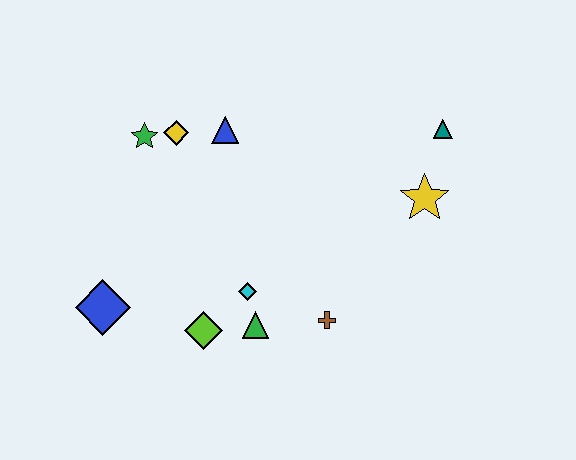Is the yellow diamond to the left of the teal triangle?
Yes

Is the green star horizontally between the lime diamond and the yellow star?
No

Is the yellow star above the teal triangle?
No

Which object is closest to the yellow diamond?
The green star is closest to the yellow diamond.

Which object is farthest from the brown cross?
The green star is farthest from the brown cross.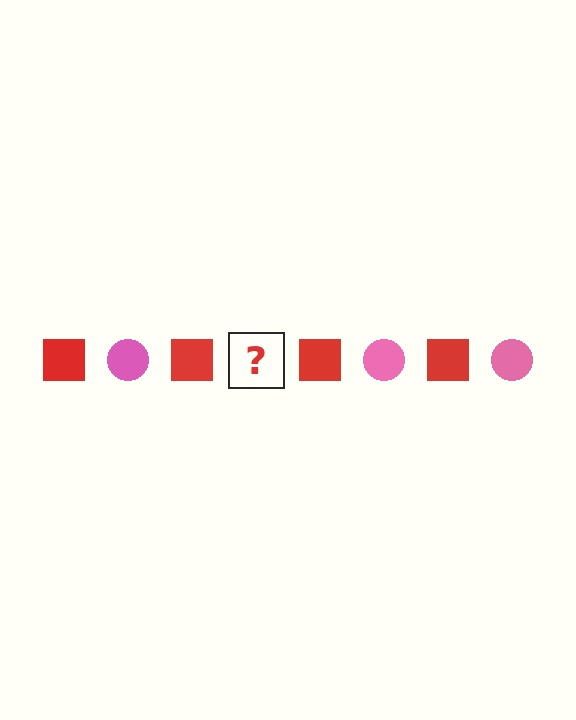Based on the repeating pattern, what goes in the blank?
The blank should be a pink circle.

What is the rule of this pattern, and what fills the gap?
The rule is that the pattern alternates between red square and pink circle. The gap should be filled with a pink circle.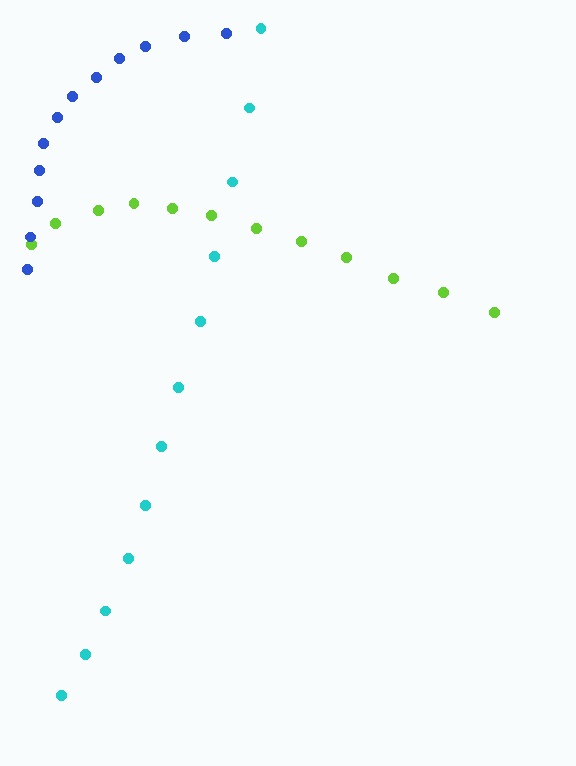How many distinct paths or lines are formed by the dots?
There are 3 distinct paths.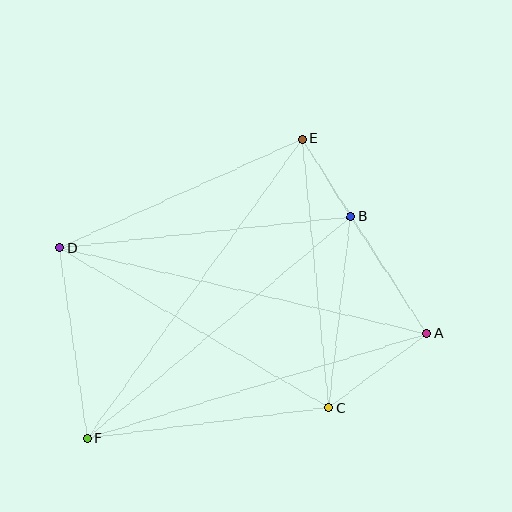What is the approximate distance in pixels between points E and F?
The distance between E and F is approximately 369 pixels.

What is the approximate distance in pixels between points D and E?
The distance between D and E is approximately 266 pixels.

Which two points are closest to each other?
Points B and E are closest to each other.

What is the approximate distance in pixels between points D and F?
The distance between D and F is approximately 193 pixels.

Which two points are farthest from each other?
Points A and D are farthest from each other.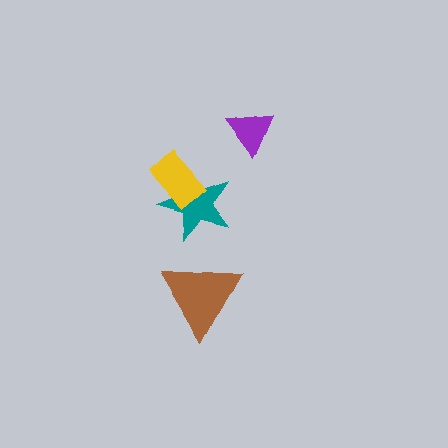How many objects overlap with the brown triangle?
0 objects overlap with the brown triangle.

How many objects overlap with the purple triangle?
0 objects overlap with the purple triangle.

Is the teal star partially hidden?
Yes, it is partially covered by another shape.